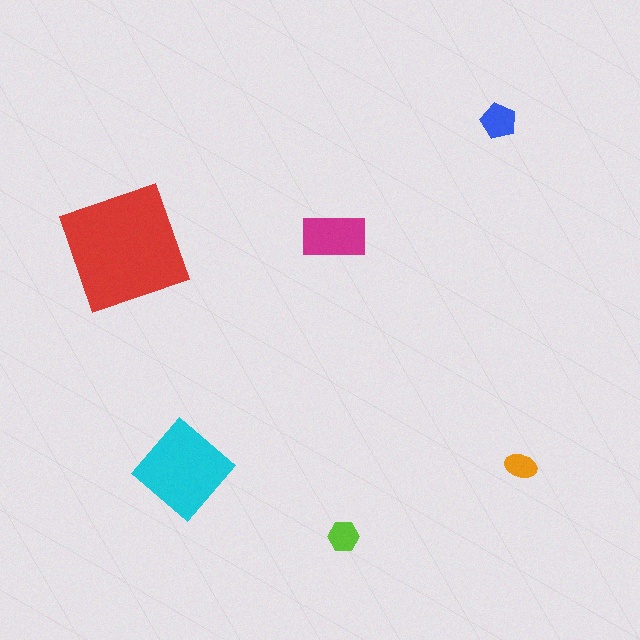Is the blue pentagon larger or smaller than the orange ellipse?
Larger.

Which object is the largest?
The red square.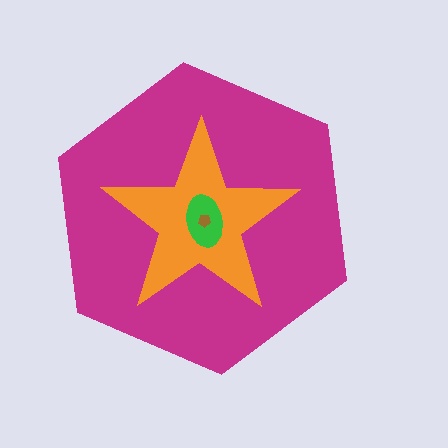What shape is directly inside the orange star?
The green ellipse.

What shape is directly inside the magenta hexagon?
The orange star.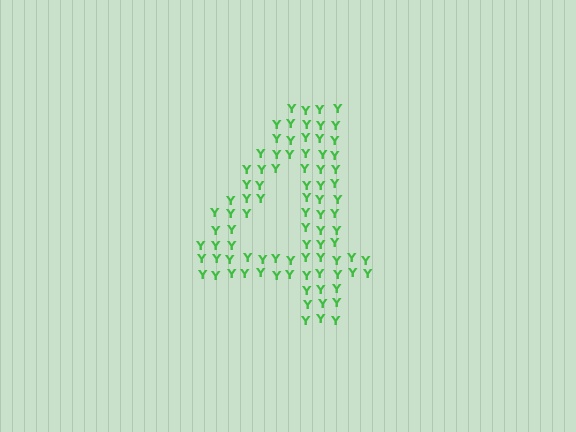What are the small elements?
The small elements are letter Y's.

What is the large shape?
The large shape is the digit 4.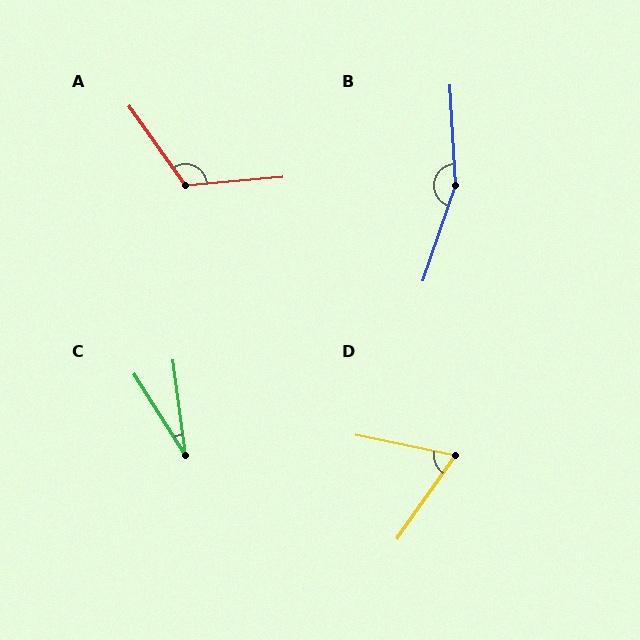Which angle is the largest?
B, at approximately 158 degrees.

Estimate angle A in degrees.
Approximately 121 degrees.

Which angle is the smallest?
C, at approximately 25 degrees.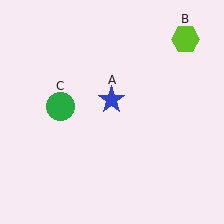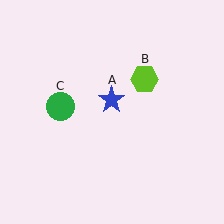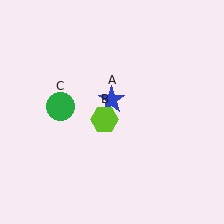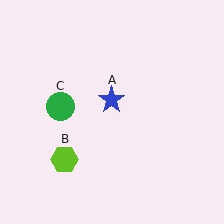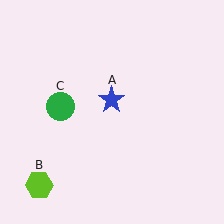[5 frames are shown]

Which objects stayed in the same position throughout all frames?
Blue star (object A) and green circle (object C) remained stationary.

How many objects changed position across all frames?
1 object changed position: lime hexagon (object B).